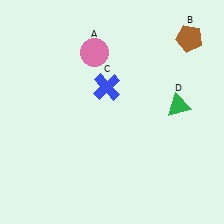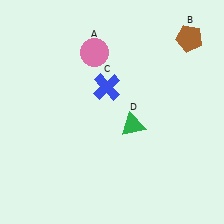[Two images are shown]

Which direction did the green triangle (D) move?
The green triangle (D) moved left.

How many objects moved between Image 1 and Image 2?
1 object moved between the two images.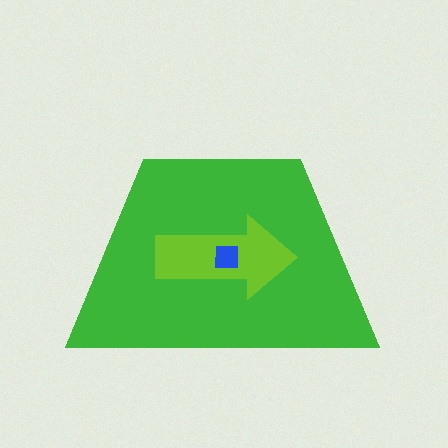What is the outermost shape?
The green trapezoid.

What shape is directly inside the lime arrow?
The blue square.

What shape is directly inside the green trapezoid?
The lime arrow.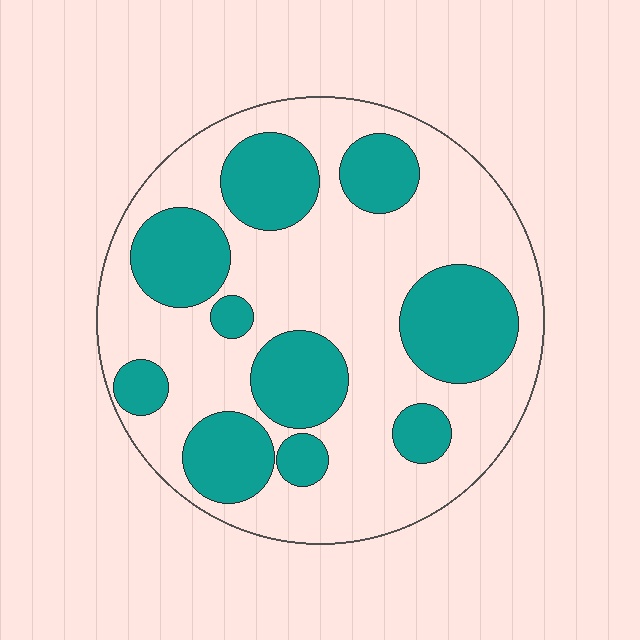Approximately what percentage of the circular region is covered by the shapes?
Approximately 35%.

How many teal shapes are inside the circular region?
10.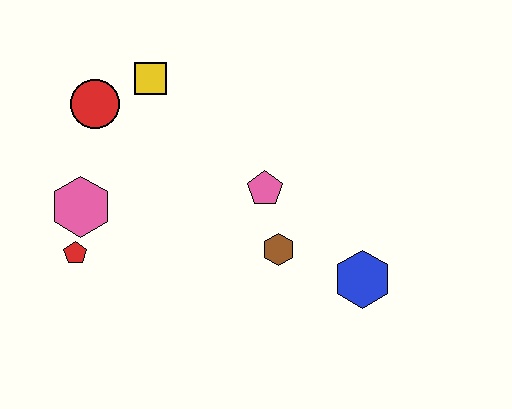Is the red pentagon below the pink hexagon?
Yes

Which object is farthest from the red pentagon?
The blue hexagon is farthest from the red pentagon.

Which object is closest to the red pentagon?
The pink hexagon is closest to the red pentagon.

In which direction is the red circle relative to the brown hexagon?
The red circle is to the left of the brown hexagon.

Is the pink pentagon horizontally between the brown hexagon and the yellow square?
Yes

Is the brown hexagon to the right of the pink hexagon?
Yes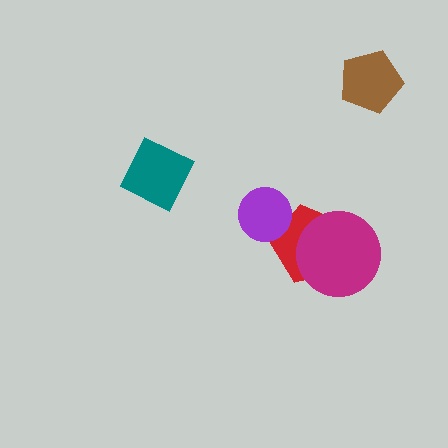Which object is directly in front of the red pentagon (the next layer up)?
The purple circle is directly in front of the red pentagon.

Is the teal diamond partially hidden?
No, no other shape covers it.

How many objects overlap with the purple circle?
1 object overlaps with the purple circle.